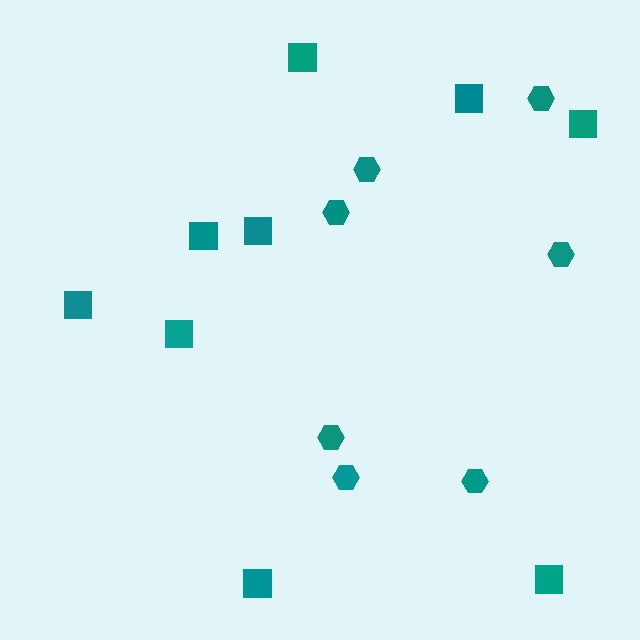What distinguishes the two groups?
There are 2 groups: one group of squares (9) and one group of hexagons (7).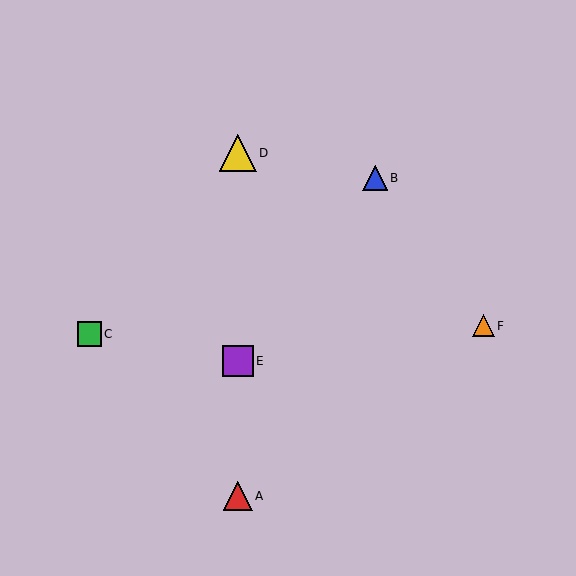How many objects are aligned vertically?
3 objects (A, D, E) are aligned vertically.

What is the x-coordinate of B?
Object B is at x≈375.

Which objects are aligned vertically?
Objects A, D, E are aligned vertically.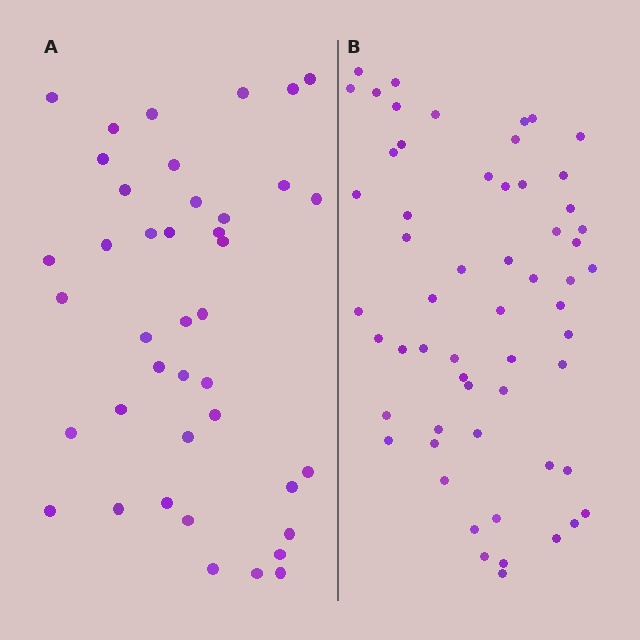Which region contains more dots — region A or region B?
Region B (the right region) has more dots.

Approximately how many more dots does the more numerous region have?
Region B has approximately 15 more dots than region A.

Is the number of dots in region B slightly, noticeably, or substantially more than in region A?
Region B has noticeably more, but not dramatically so. The ratio is roughly 1.4 to 1.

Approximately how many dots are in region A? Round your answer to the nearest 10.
About 40 dots. (The exact count is 41, which rounds to 40.)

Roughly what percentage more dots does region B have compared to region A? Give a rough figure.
About 40% more.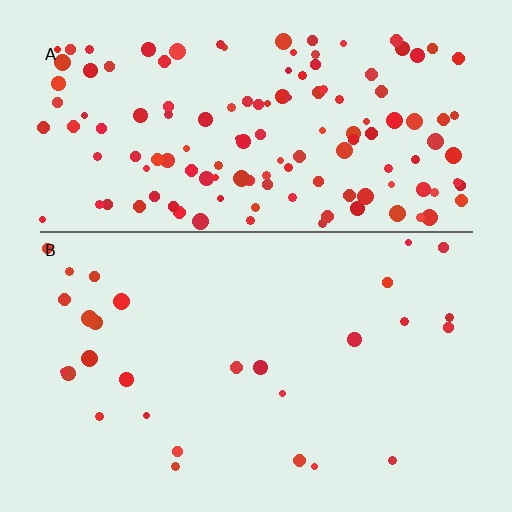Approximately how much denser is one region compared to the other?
Approximately 4.8× — region A over region B.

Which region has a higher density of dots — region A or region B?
A (the top).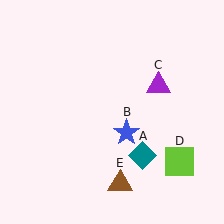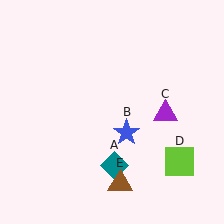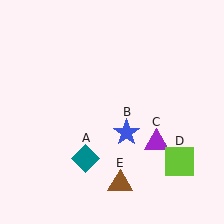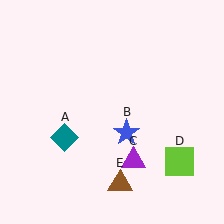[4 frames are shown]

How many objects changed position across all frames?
2 objects changed position: teal diamond (object A), purple triangle (object C).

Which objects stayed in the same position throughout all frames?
Blue star (object B) and lime square (object D) and brown triangle (object E) remained stationary.